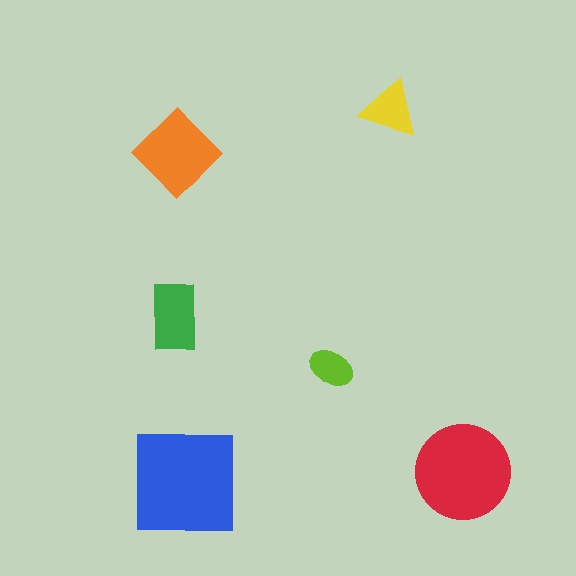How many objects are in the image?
There are 6 objects in the image.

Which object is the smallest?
The lime ellipse.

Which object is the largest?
The blue square.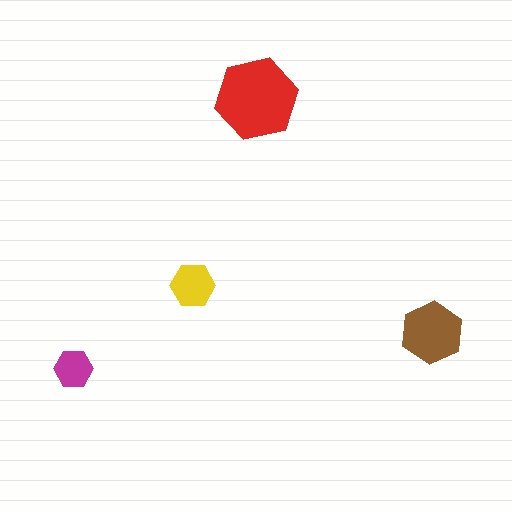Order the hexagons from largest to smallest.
the red one, the brown one, the yellow one, the magenta one.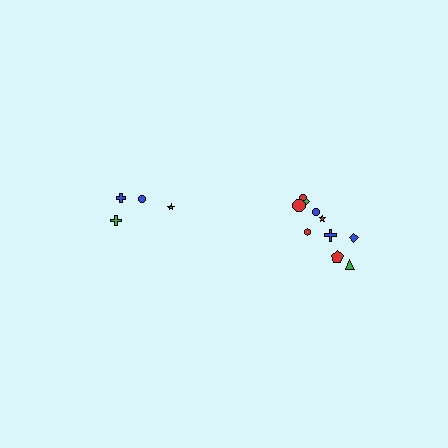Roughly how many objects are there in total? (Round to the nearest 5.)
Roughly 15 objects in total.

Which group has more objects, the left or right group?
The right group.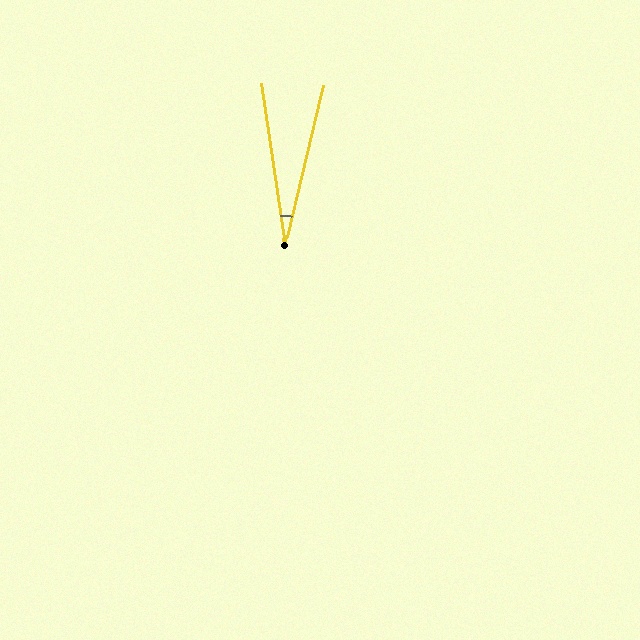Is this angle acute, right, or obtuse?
It is acute.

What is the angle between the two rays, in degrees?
Approximately 22 degrees.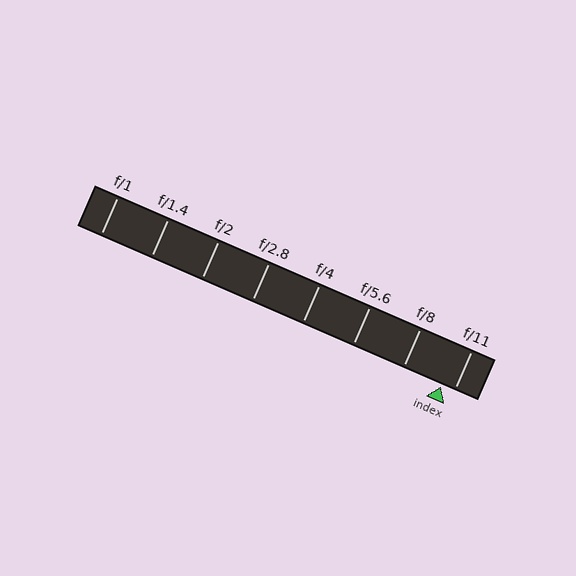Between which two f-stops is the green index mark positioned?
The index mark is between f/8 and f/11.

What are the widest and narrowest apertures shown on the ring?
The widest aperture shown is f/1 and the narrowest is f/11.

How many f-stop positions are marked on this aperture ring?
There are 8 f-stop positions marked.